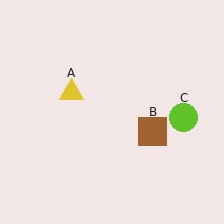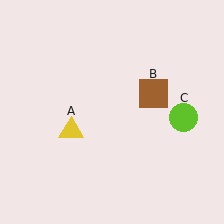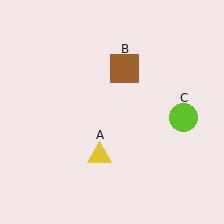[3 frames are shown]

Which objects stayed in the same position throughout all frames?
Lime circle (object C) remained stationary.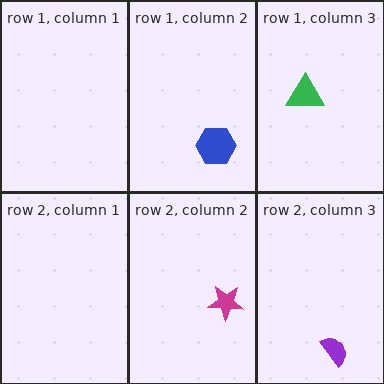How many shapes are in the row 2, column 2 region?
1.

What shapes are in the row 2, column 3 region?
The purple semicircle.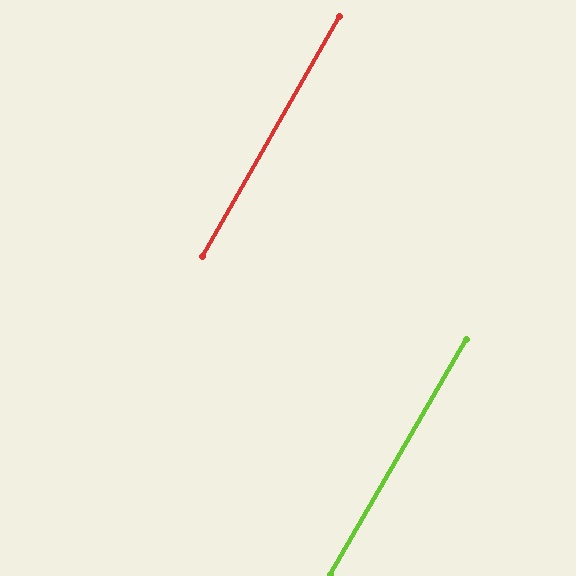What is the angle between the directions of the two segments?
Approximately 0 degrees.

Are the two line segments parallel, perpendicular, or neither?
Parallel — their directions differ by only 0.5°.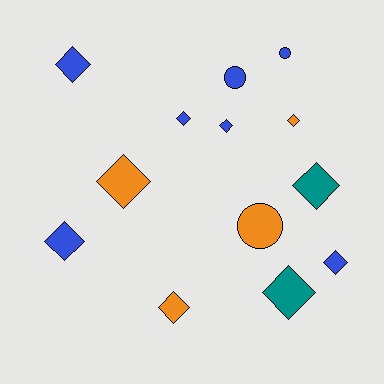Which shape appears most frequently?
Diamond, with 10 objects.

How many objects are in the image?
There are 13 objects.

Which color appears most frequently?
Blue, with 7 objects.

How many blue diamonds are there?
There are 5 blue diamonds.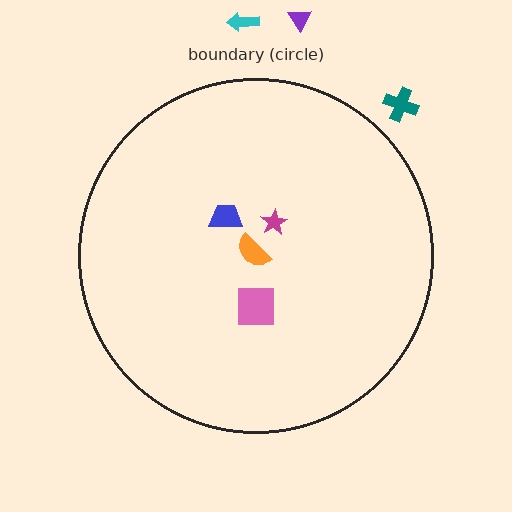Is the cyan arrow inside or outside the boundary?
Outside.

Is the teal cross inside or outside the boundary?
Outside.